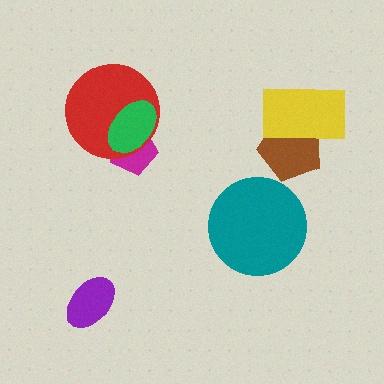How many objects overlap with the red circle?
2 objects overlap with the red circle.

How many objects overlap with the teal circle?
0 objects overlap with the teal circle.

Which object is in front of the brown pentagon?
The yellow rectangle is in front of the brown pentagon.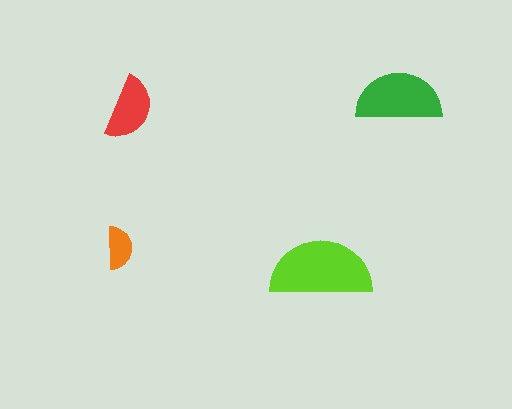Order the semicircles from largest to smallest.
the lime one, the green one, the red one, the orange one.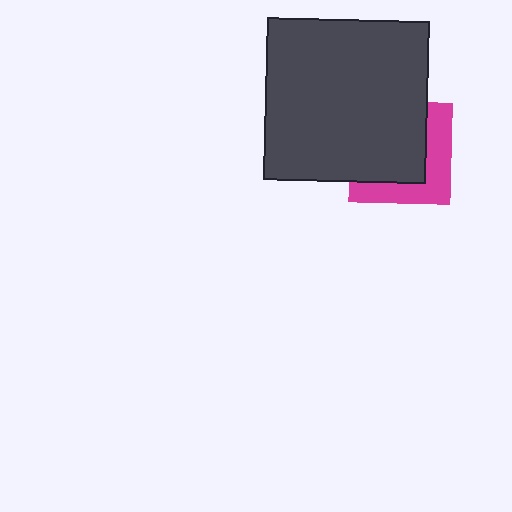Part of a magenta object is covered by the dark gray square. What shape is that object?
It is a square.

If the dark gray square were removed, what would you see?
You would see the complete magenta square.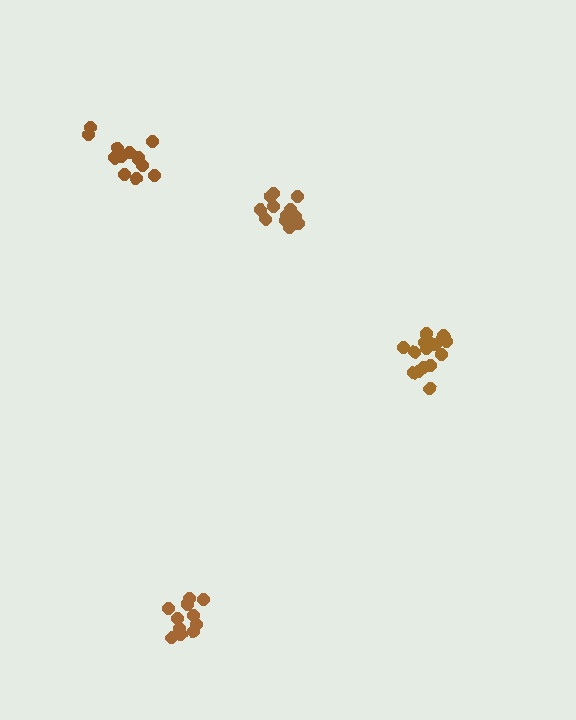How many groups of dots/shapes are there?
There are 4 groups.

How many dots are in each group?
Group 1: 13 dots, Group 2: 14 dots, Group 3: 11 dots, Group 4: 16 dots (54 total).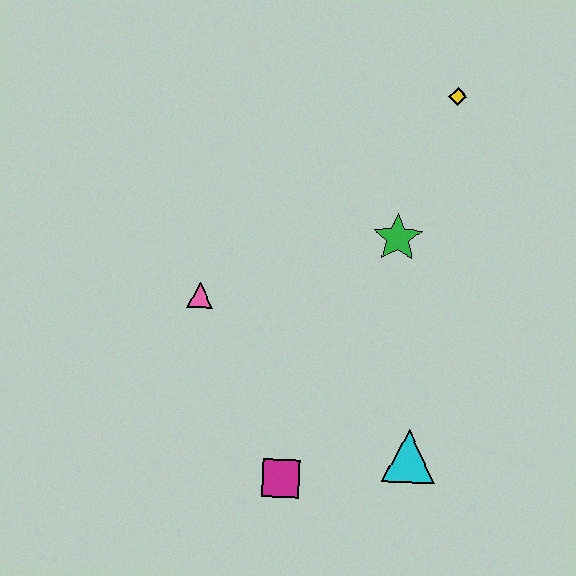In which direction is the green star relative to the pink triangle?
The green star is to the right of the pink triangle.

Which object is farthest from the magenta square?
The yellow diamond is farthest from the magenta square.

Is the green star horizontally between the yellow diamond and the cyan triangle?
No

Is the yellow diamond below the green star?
No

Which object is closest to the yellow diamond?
The green star is closest to the yellow diamond.